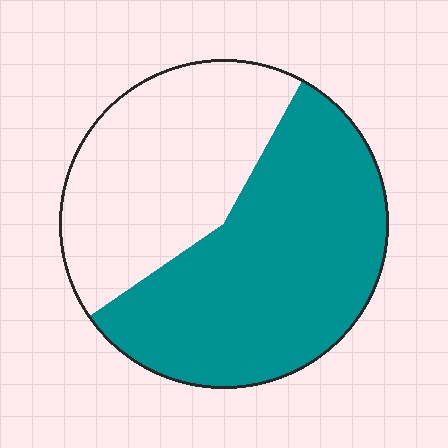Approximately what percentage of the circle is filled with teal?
Approximately 60%.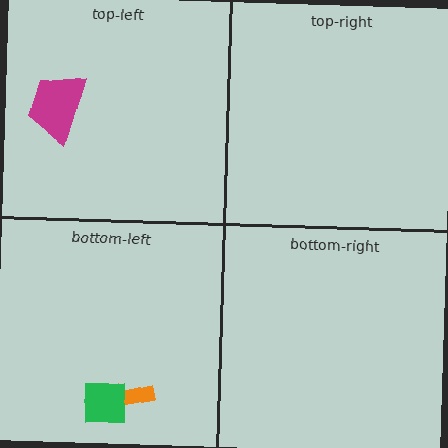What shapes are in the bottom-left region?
The orange arrow, the green square.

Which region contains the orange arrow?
The bottom-left region.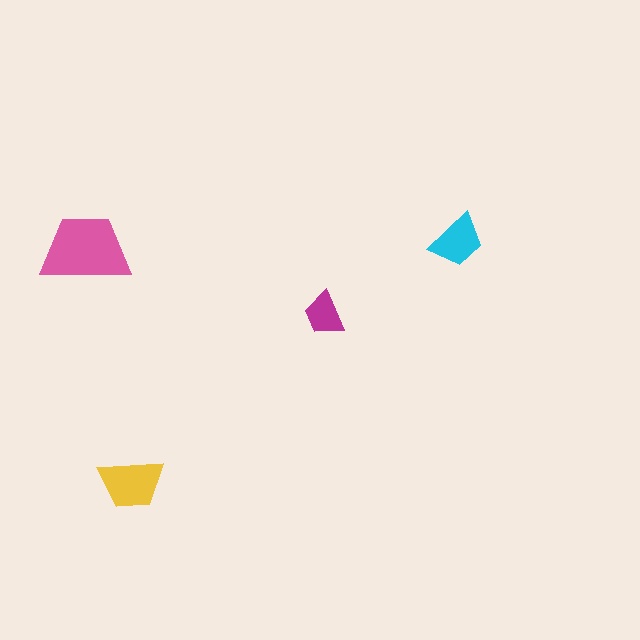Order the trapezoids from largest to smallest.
the pink one, the yellow one, the cyan one, the magenta one.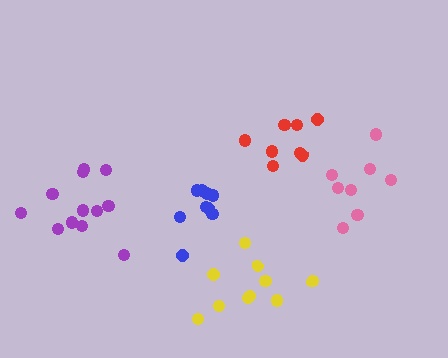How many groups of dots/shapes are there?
There are 5 groups.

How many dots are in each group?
Group 1: 10 dots, Group 2: 12 dots, Group 3: 8 dots, Group 4: 8 dots, Group 5: 9 dots (47 total).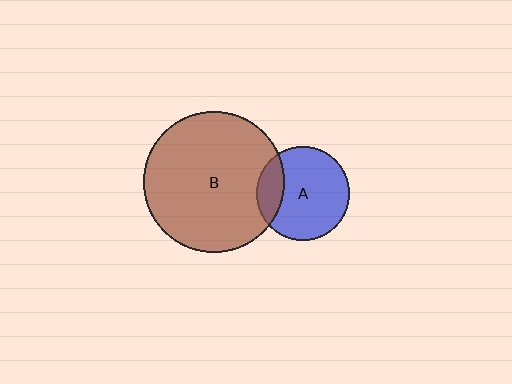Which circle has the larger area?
Circle B (brown).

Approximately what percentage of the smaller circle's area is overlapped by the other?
Approximately 20%.